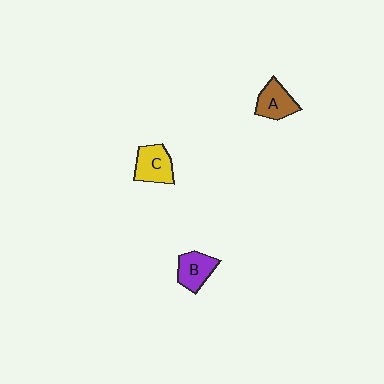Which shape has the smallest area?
Shape B (purple).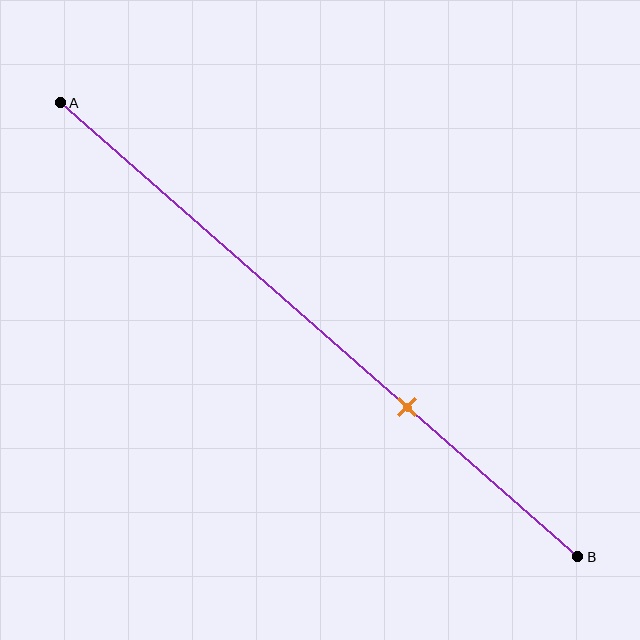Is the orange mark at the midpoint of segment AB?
No, the mark is at about 65% from A, not at the 50% midpoint.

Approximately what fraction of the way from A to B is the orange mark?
The orange mark is approximately 65% of the way from A to B.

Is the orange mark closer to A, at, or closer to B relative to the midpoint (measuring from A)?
The orange mark is closer to point B than the midpoint of segment AB.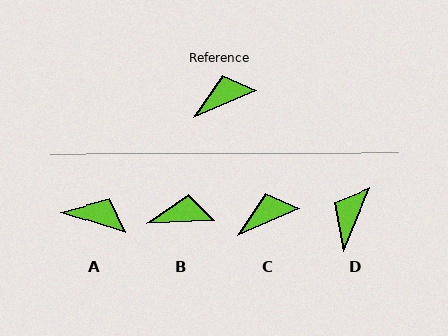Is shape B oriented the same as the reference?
No, it is off by about 21 degrees.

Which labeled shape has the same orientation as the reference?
C.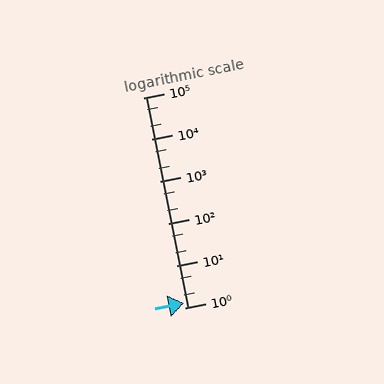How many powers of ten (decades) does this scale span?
The scale spans 5 decades, from 1 to 100000.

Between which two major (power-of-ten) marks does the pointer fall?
The pointer is between 1 and 10.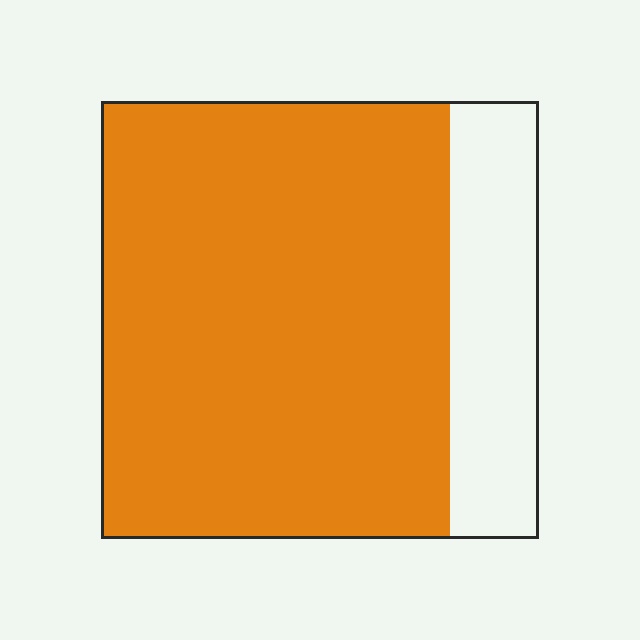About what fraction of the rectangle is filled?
About four fifths (4/5).